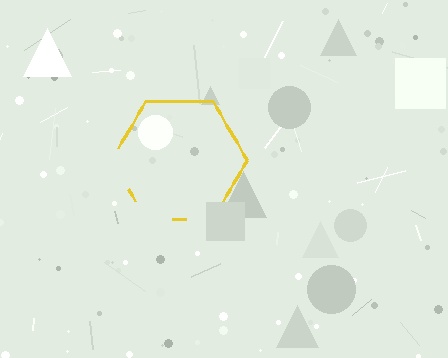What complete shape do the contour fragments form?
The contour fragments form a hexagon.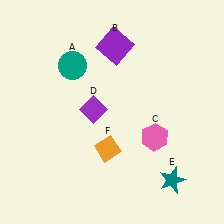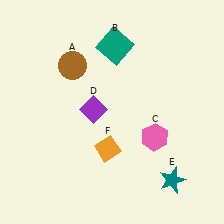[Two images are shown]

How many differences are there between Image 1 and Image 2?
There are 2 differences between the two images.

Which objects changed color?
A changed from teal to brown. B changed from purple to teal.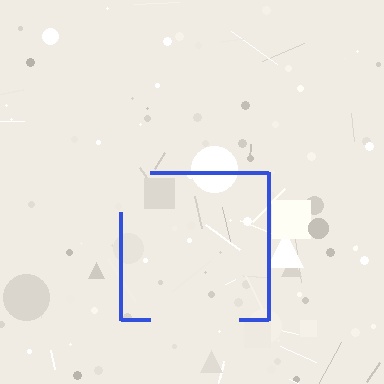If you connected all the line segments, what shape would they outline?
They would outline a square.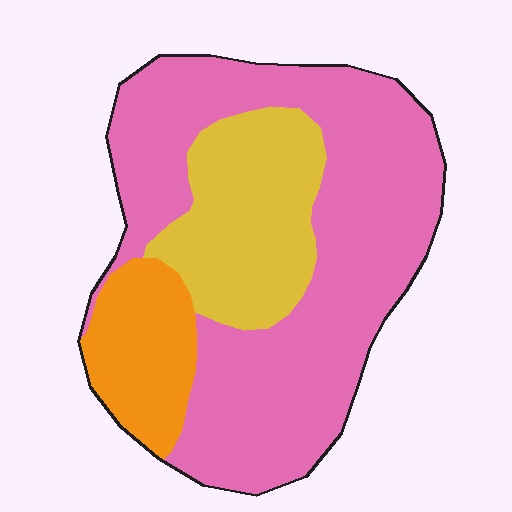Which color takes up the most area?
Pink, at roughly 65%.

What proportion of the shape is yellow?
Yellow takes up about one quarter (1/4) of the shape.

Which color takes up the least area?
Orange, at roughly 15%.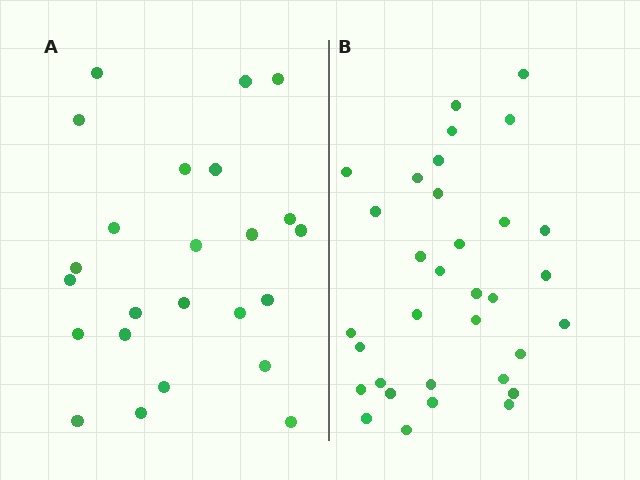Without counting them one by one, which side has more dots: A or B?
Region B (the right region) has more dots.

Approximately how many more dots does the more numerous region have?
Region B has roughly 8 or so more dots than region A.